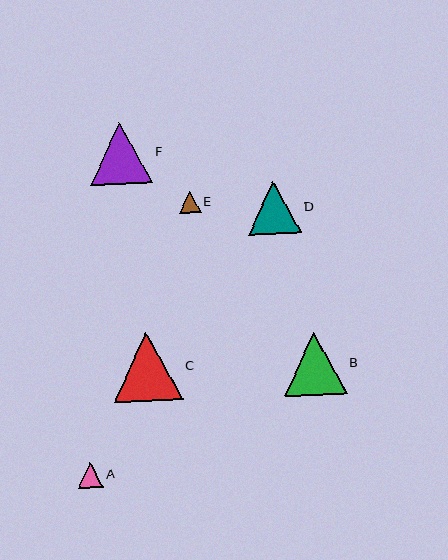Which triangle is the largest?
Triangle C is the largest with a size of approximately 69 pixels.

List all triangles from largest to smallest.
From largest to smallest: C, B, F, D, A, E.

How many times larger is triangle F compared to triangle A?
Triangle F is approximately 2.5 times the size of triangle A.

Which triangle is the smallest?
Triangle E is the smallest with a size of approximately 22 pixels.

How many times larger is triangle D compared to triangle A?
Triangle D is approximately 2.1 times the size of triangle A.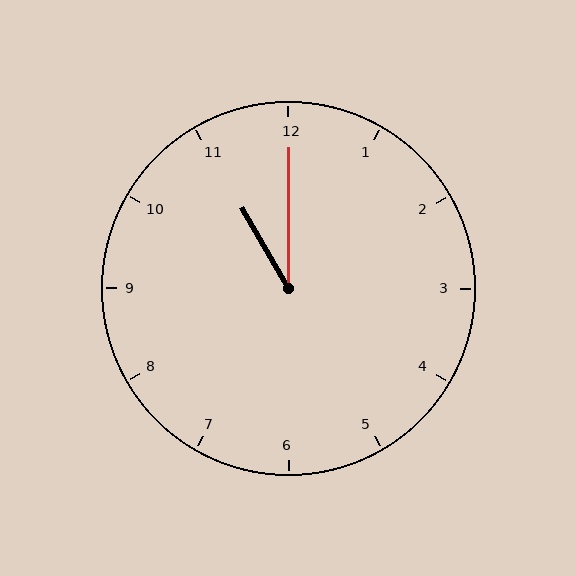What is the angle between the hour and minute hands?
Approximately 30 degrees.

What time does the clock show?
11:00.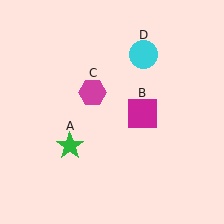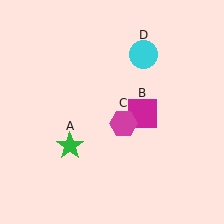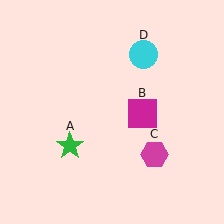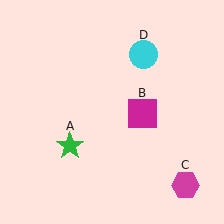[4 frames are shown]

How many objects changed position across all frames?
1 object changed position: magenta hexagon (object C).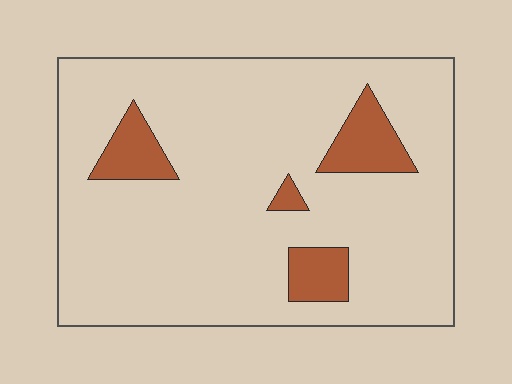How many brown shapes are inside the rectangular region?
4.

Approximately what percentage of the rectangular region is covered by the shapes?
Approximately 10%.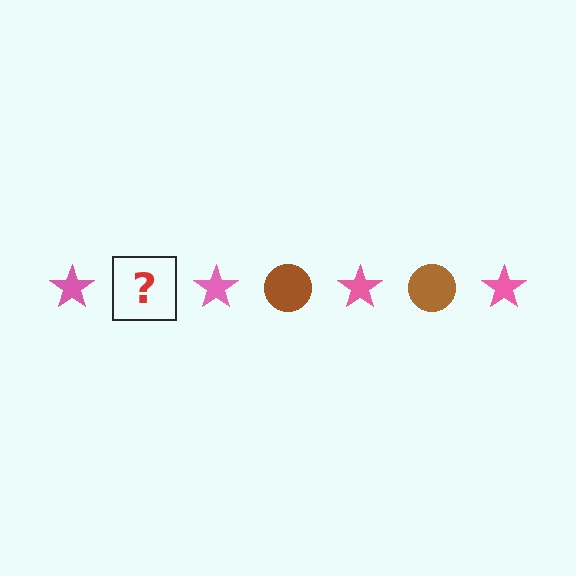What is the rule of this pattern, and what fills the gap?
The rule is that the pattern alternates between pink star and brown circle. The gap should be filled with a brown circle.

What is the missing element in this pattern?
The missing element is a brown circle.